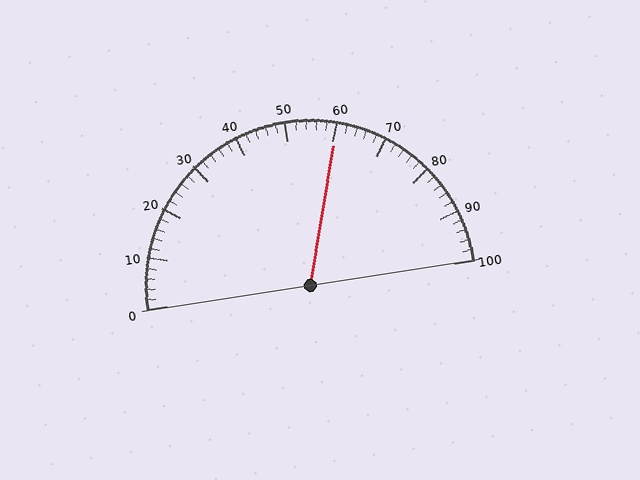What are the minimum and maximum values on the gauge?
The gauge ranges from 0 to 100.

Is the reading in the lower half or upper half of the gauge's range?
The reading is in the upper half of the range (0 to 100).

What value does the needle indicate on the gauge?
The needle indicates approximately 60.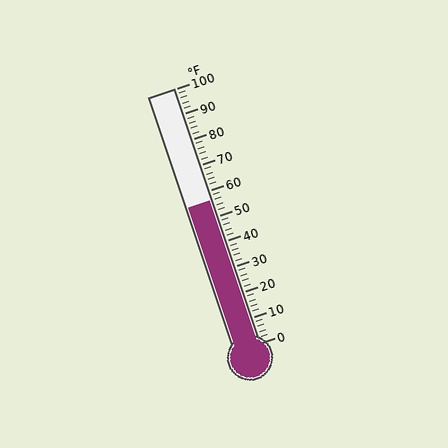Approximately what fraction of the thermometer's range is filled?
The thermometer is filled to approximately 55% of its range.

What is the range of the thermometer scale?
The thermometer scale ranges from 0°F to 100°F.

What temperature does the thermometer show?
The thermometer shows approximately 56°F.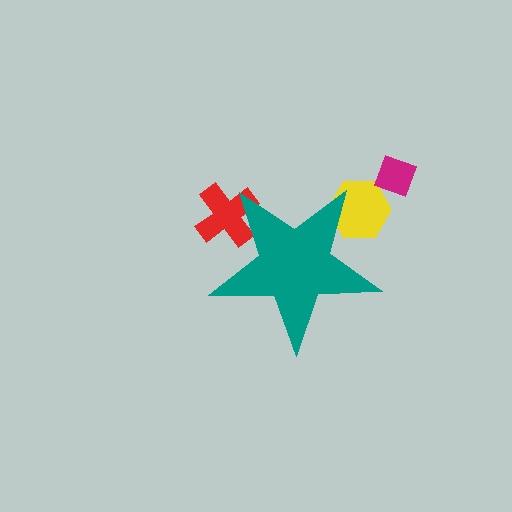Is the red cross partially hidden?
Yes, the red cross is partially hidden behind the teal star.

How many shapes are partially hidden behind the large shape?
2 shapes are partially hidden.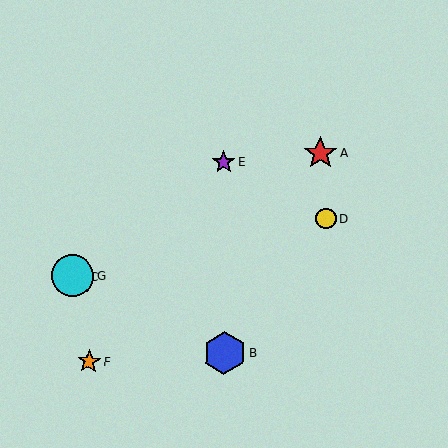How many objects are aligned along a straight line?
3 objects (A, C, G) are aligned along a straight line.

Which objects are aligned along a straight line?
Objects A, C, G are aligned along a straight line.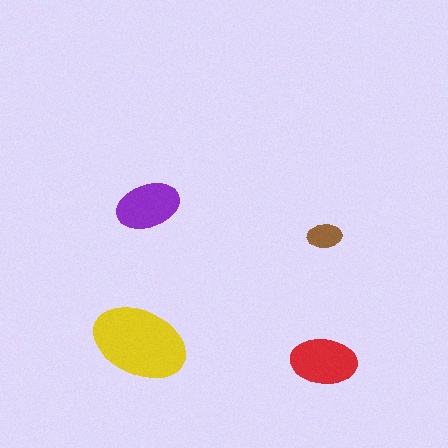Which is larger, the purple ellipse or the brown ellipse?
The purple one.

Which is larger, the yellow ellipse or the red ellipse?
The yellow one.